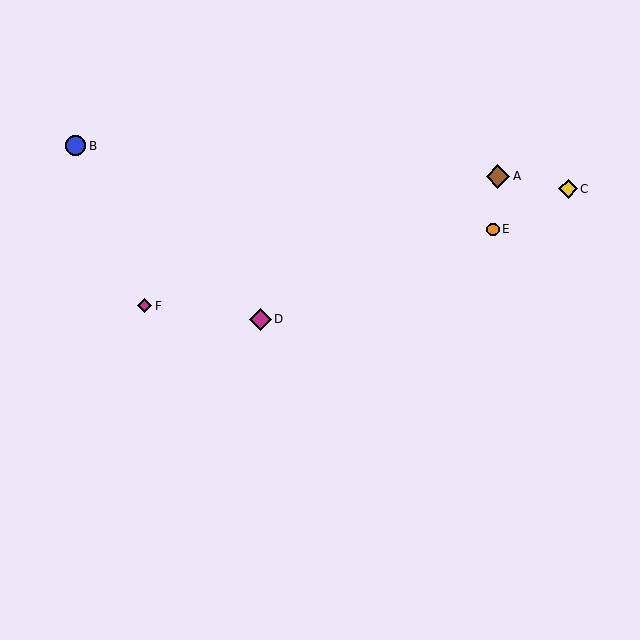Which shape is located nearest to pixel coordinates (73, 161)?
The blue circle (labeled B) at (76, 146) is nearest to that location.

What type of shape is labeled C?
Shape C is a yellow diamond.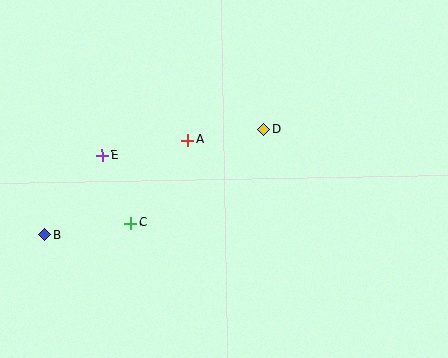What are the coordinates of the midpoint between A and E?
The midpoint between A and E is at (145, 148).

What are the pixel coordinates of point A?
Point A is at (188, 140).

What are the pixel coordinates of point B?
Point B is at (45, 235).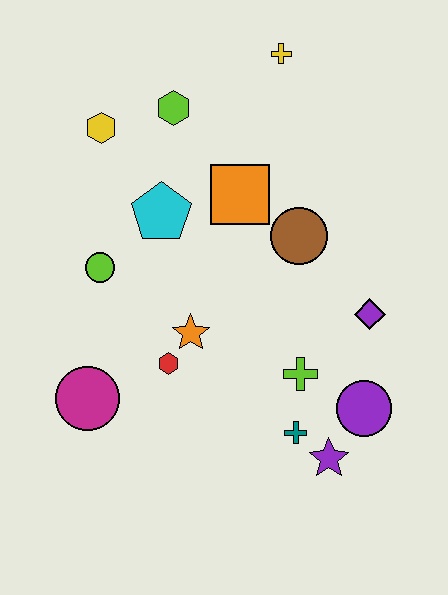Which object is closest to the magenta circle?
The red hexagon is closest to the magenta circle.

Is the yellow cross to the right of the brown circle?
No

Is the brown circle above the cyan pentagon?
No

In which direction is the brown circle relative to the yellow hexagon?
The brown circle is to the right of the yellow hexagon.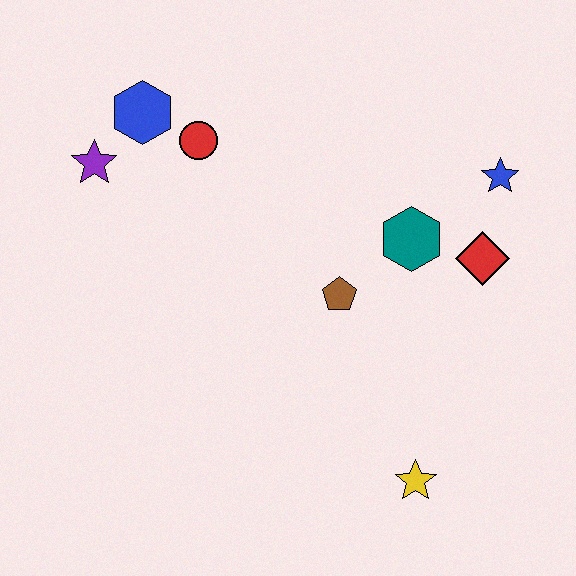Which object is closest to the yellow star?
The brown pentagon is closest to the yellow star.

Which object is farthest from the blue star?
The purple star is farthest from the blue star.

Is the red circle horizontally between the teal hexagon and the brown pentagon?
No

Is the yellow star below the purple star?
Yes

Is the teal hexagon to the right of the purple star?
Yes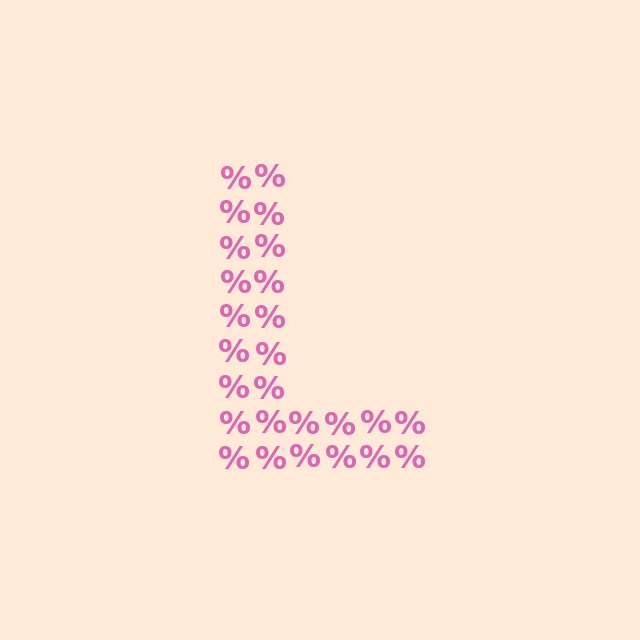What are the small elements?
The small elements are percent signs.